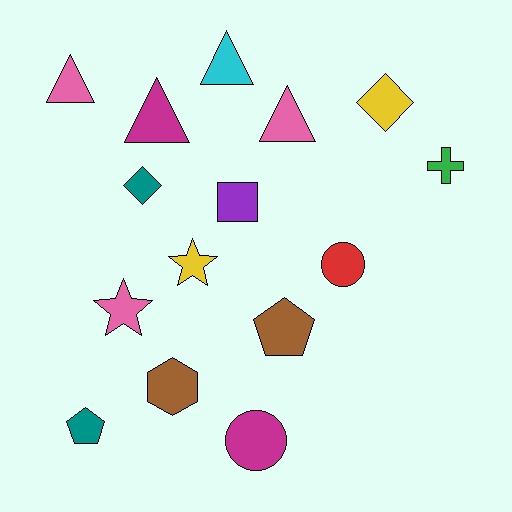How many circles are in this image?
There are 2 circles.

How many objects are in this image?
There are 15 objects.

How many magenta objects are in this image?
There are 2 magenta objects.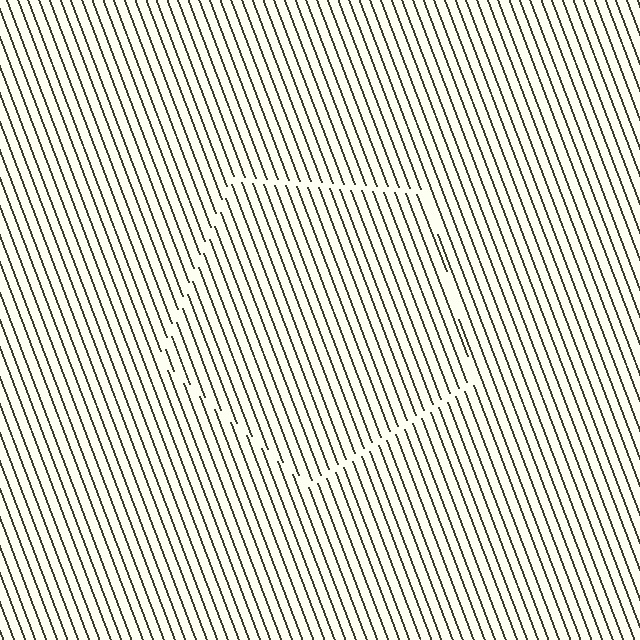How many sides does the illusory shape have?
5 sides — the line-ends trace a pentagon.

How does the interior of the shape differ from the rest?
The interior of the shape contains the same grating, shifted by half a period — the contour is defined by the phase discontinuity where line-ends from the inner and outer gratings abut.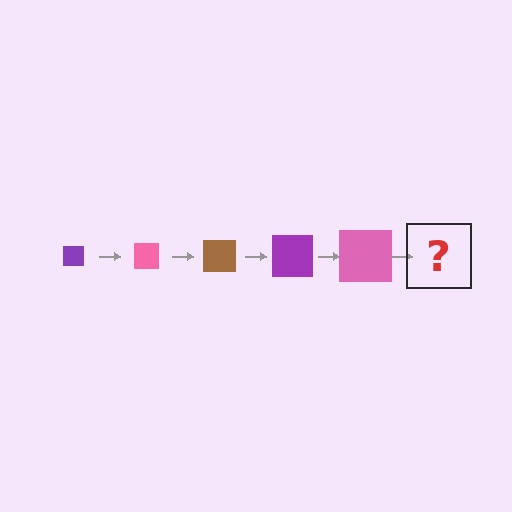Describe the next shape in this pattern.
It should be a brown square, larger than the previous one.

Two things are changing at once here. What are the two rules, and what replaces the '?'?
The two rules are that the square grows larger each step and the color cycles through purple, pink, and brown. The '?' should be a brown square, larger than the previous one.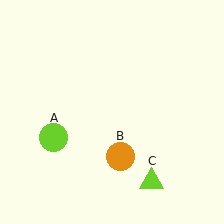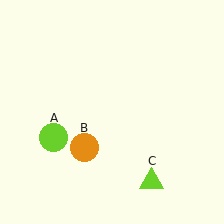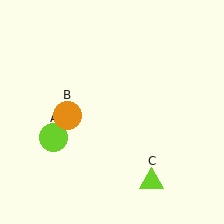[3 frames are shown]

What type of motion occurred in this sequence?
The orange circle (object B) rotated clockwise around the center of the scene.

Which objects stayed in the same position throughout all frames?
Lime circle (object A) and lime triangle (object C) remained stationary.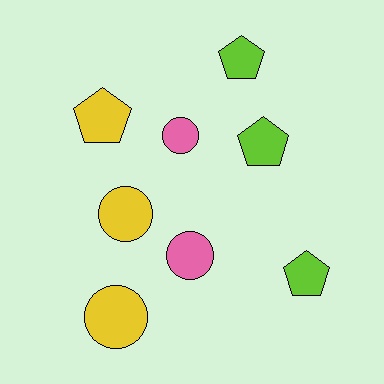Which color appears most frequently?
Lime, with 3 objects.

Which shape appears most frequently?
Circle, with 4 objects.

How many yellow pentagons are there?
There is 1 yellow pentagon.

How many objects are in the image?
There are 8 objects.